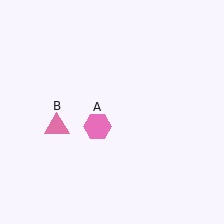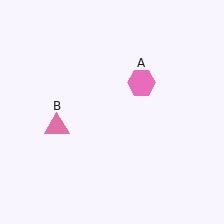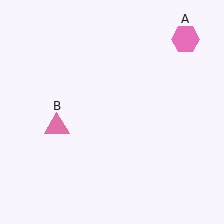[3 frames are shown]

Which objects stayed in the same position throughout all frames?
Pink triangle (object B) remained stationary.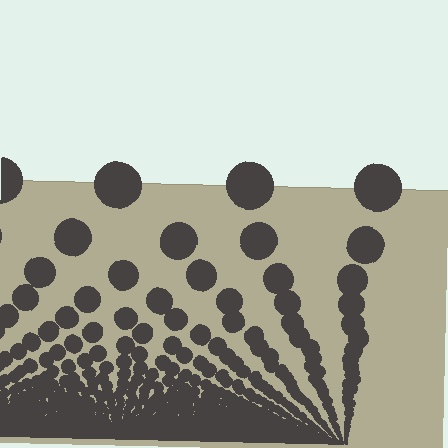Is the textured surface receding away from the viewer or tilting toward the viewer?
The surface appears to tilt toward the viewer. Texture elements get larger and sparser toward the top.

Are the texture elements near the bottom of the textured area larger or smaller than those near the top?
Smaller. The gradient is inverted — elements near the bottom are smaller and denser.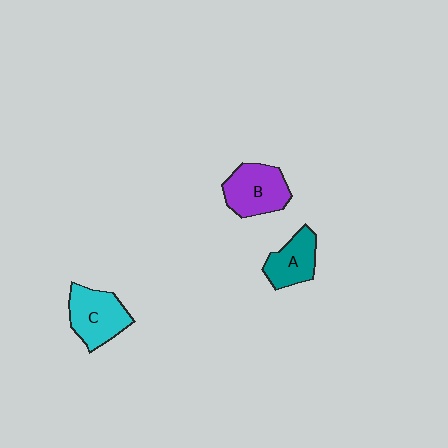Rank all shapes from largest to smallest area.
From largest to smallest: C (cyan), B (purple), A (teal).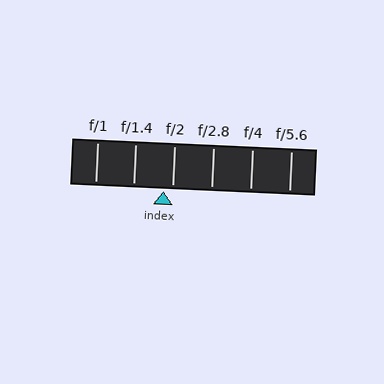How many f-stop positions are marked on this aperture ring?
There are 6 f-stop positions marked.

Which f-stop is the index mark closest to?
The index mark is closest to f/2.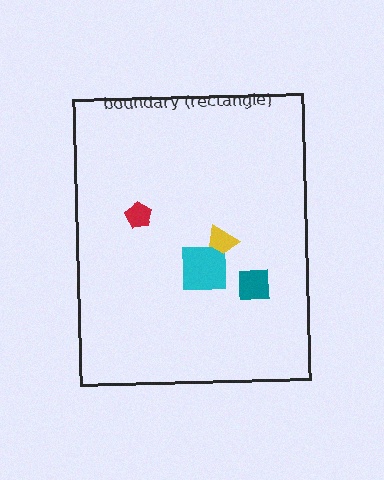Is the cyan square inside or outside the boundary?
Inside.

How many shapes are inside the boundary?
4 inside, 0 outside.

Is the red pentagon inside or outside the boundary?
Inside.